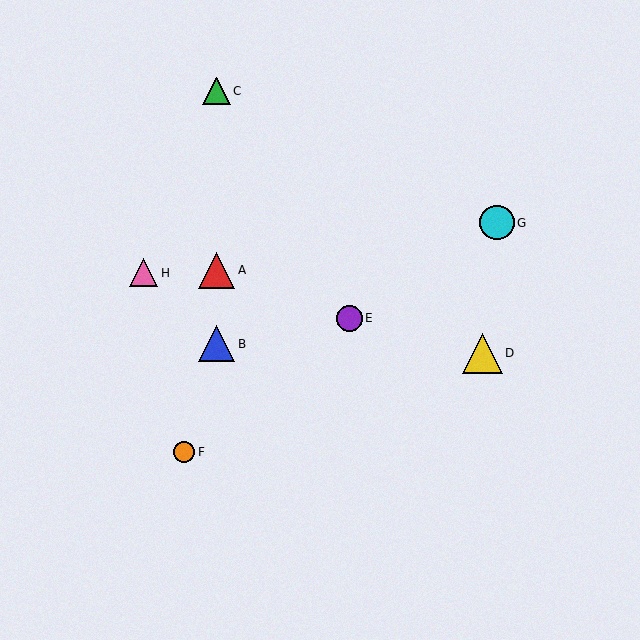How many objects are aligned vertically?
3 objects (A, B, C) are aligned vertically.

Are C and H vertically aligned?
No, C is at x≈217 and H is at x≈144.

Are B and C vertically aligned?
Yes, both are at x≈217.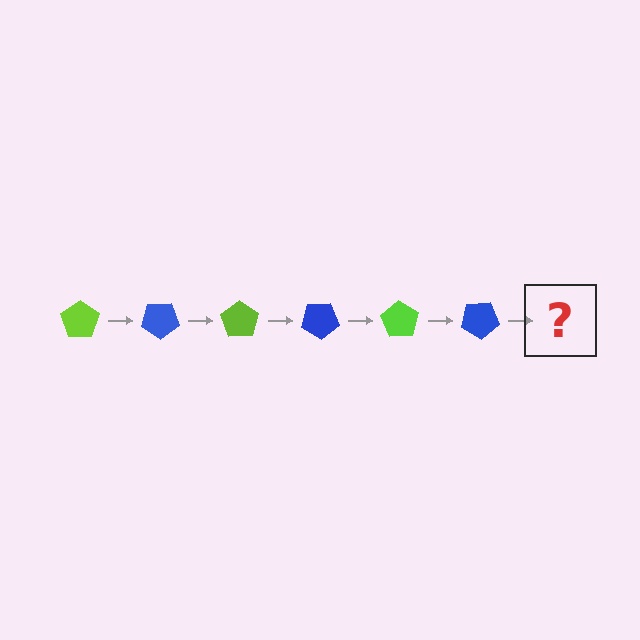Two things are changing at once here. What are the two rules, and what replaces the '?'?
The two rules are that it rotates 35 degrees each step and the color cycles through lime and blue. The '?' should be a lime pentagon, rotated 210 degrees from the start.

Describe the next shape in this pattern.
It should be a lime pentagon, rotated 210 degrees from the start.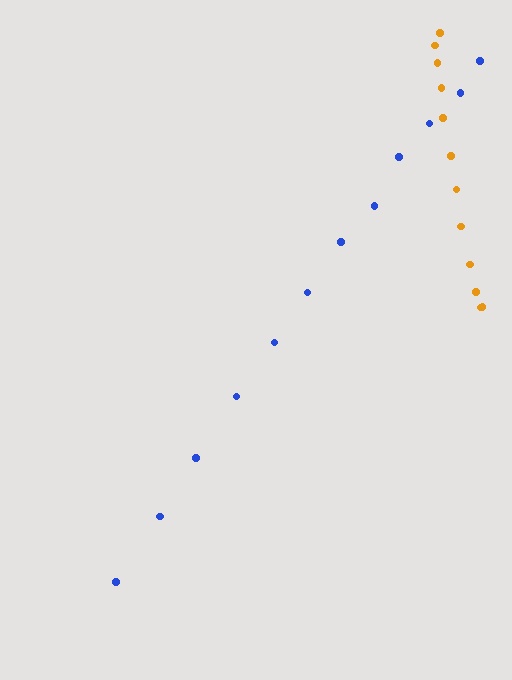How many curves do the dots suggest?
There are 2 distinct paths.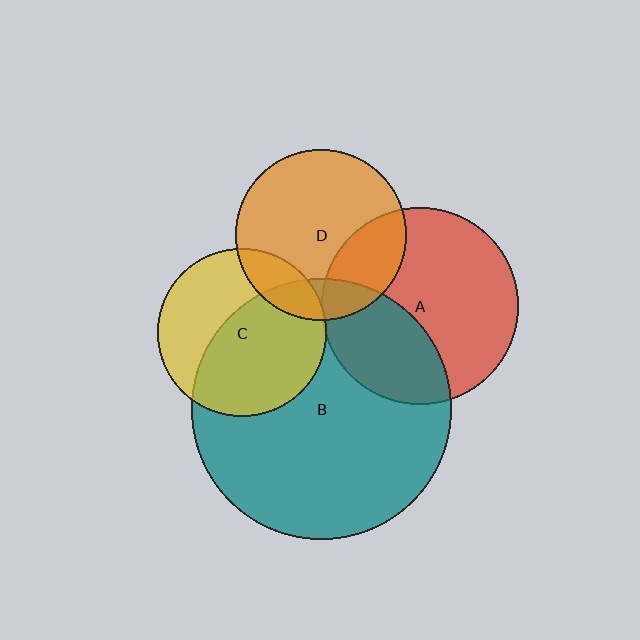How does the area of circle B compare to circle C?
Approximately 2.4 times.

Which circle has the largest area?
Circle B (teal).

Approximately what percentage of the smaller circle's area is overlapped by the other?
Approximately 15%.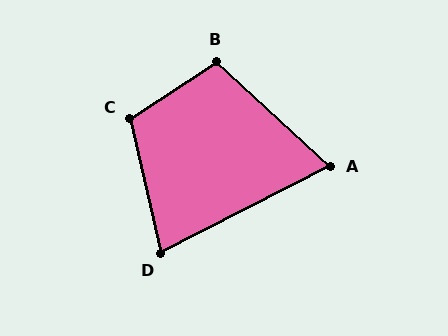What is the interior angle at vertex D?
Approximately 76 degrees (acute).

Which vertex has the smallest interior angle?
A, at approximately 70 degrees.